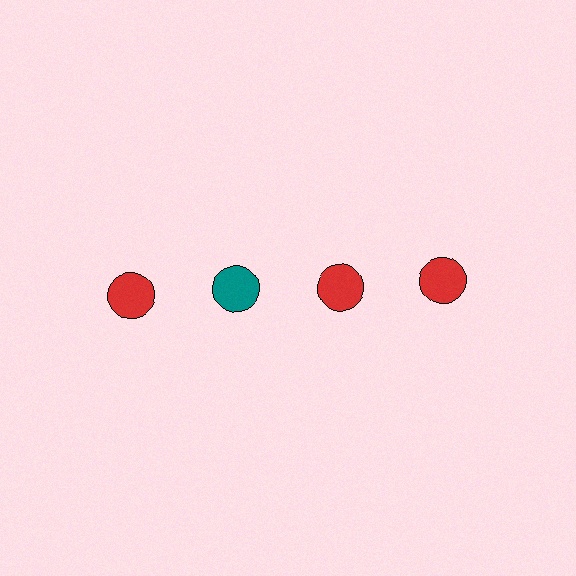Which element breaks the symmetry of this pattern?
The teal circle in the top row, second from left column breaks the symmetry. All other shapes are red circles.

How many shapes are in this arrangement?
There are 4 shapes arranged in a grid pattern.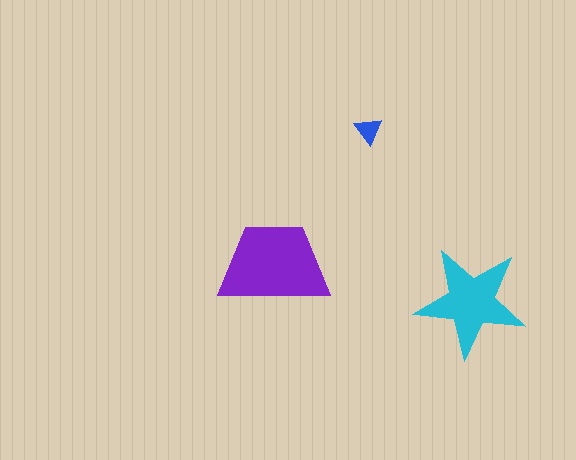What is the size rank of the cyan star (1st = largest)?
2nd.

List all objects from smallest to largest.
The blue triangle, the cyan star, the purple trapezoid.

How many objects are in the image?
There are 3 objects in the image.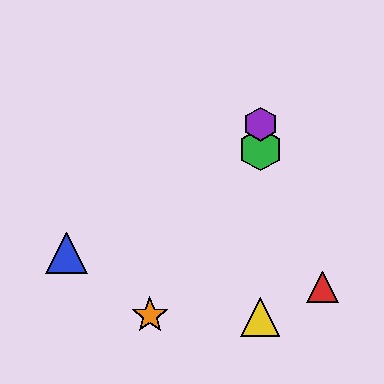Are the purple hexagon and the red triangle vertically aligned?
No, the purple hexagon is at x≈260 and the red triangle is at x≈323.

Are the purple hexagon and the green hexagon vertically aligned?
Yes, both are at x≈260.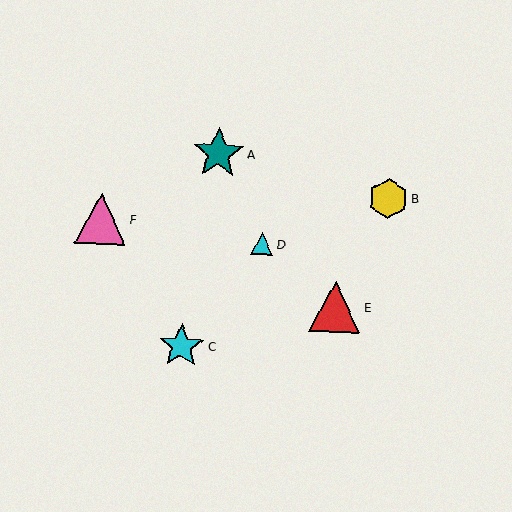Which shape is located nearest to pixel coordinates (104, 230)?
The pink triangle (labeled F) at (101, 219) is nearest to that location.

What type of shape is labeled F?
Shape F is a pink triangle.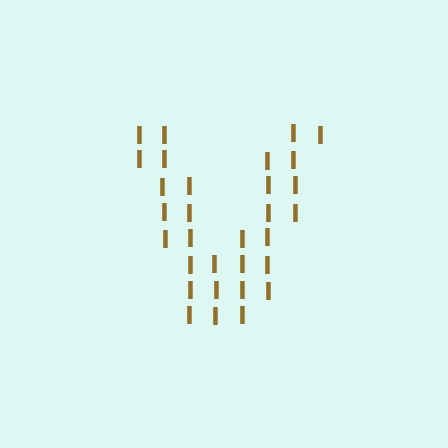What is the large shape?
The large shape is the letter V.